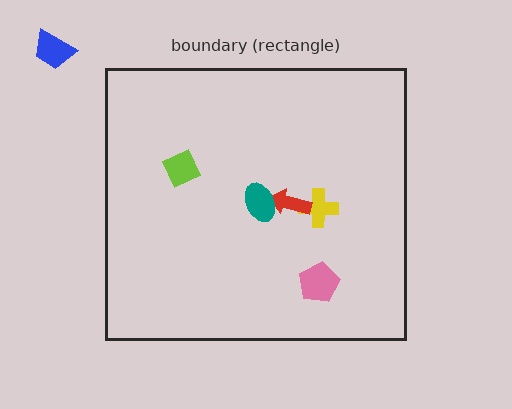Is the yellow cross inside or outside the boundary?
Inside.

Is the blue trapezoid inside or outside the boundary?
Outside.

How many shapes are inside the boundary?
5 inside, 1 outside.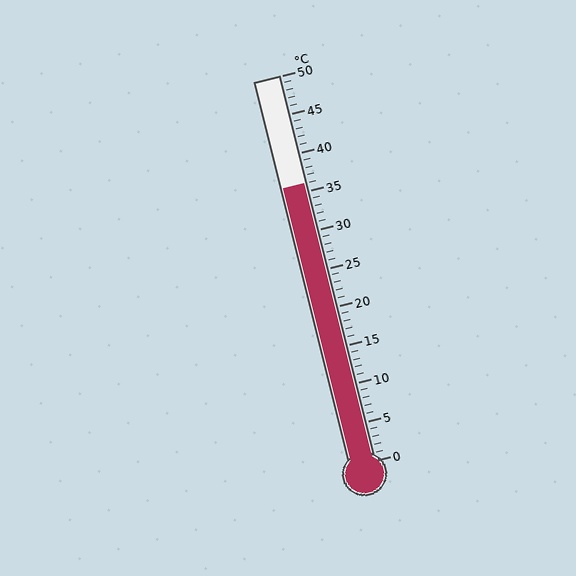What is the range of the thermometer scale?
The thermometer scale ranges from 0°C to 50°C.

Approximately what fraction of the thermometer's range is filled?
The thermometer is filled to approximately 70% of its range.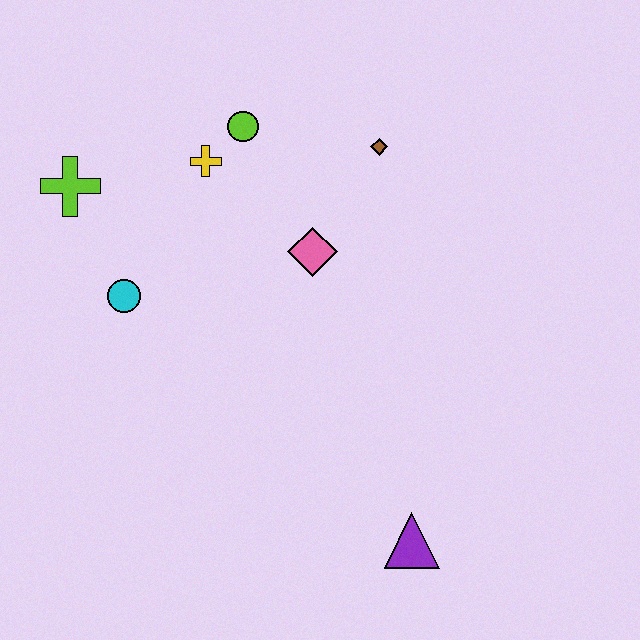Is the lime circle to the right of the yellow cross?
Yes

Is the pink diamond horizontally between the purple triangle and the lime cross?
Yes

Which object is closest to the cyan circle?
The lime cross is closest to the cyan circle.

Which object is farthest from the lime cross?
The purple triangle is farthest from the lime cross.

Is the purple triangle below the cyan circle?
Yes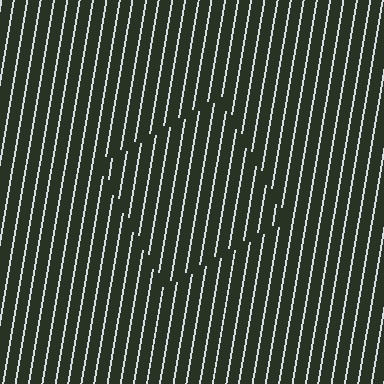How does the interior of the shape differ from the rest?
The interior of the shape contains the same grating, shifted by half a period — the contour is defined by the phase discontinuity where line-ends from the inner and outer gratings abut.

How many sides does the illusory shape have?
4 sides — the line-ends trace a square.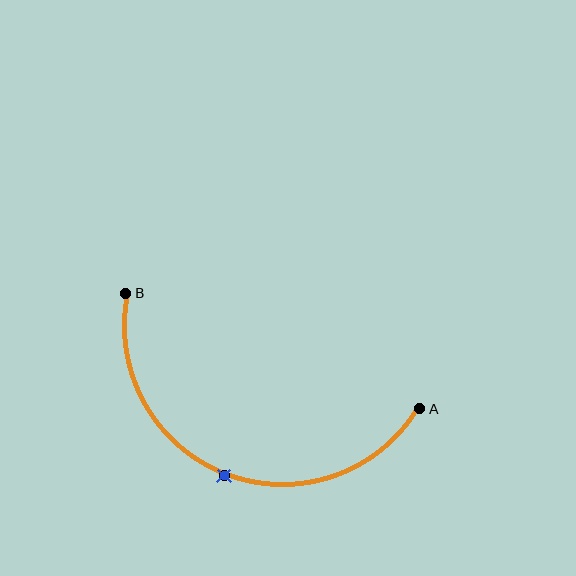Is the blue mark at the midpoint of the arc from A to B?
Yes. The blue mark lies on the arc at equal arc-length from both A and B — it is the arc midpoint.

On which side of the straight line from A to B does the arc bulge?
The arc bulges below the straight line connecting A and B.